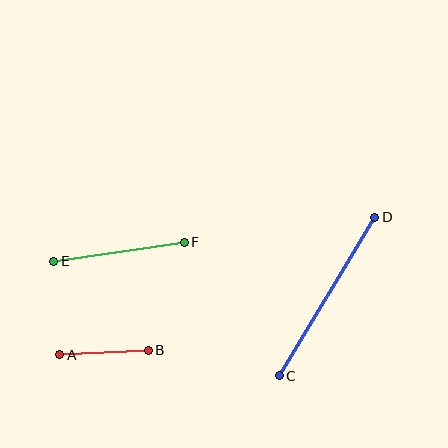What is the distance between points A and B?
The distance is approximately 88 pixels.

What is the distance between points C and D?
The distance is approximately 185 pixels.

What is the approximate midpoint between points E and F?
The midpoint is at approximately (119, 252) pixels.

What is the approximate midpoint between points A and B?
The midpoint is at approximately (104, 352) pixels.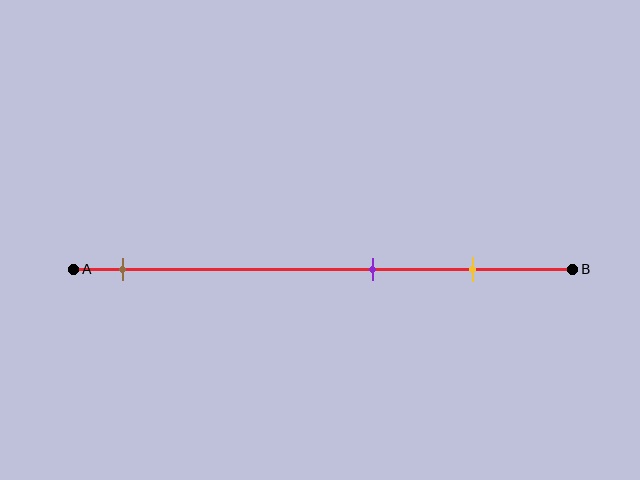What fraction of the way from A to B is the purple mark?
The purple mark is approximately 60% (0.6) of the way from A to B.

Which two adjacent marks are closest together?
The purple and yellow marks are the closest adjacent pair.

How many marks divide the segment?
There are 3 marks dividing the segment.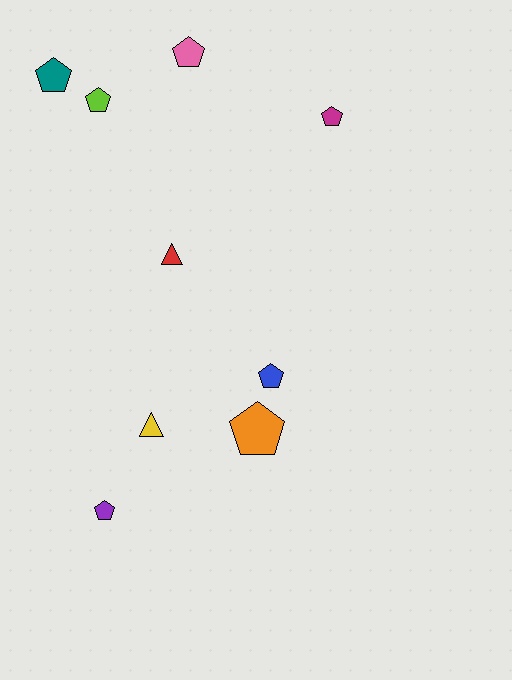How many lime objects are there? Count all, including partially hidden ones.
There is 1 lime object.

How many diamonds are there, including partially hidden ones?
There are no diamonds.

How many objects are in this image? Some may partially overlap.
There are 9 objects.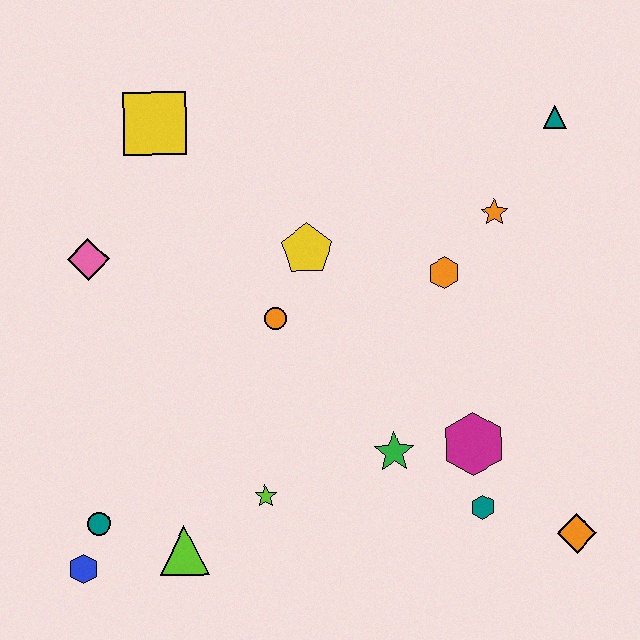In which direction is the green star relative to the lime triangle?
The green star is to the right of the lime triangle.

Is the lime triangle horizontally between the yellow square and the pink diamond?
No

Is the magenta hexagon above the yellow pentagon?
No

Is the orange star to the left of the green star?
No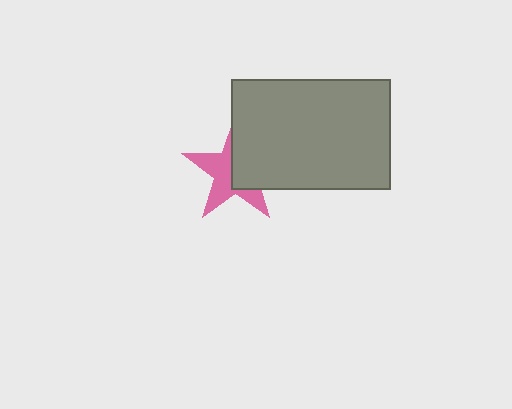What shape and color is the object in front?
The object in front is a gray rectangle.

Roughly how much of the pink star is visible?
About half of it is visible (roughly 53%).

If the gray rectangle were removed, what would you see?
You would see the complete pink star.